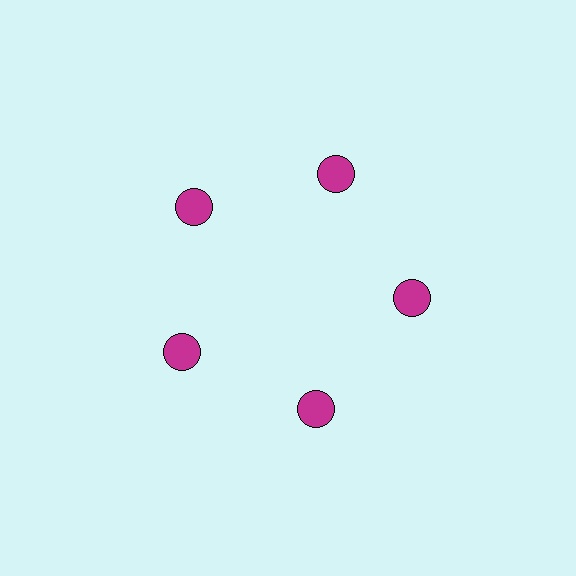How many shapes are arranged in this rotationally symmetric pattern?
There are 5 shapes, arranged in 5 groups of 1.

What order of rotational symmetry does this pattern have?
This pattern has 5-fold rotational symmetry.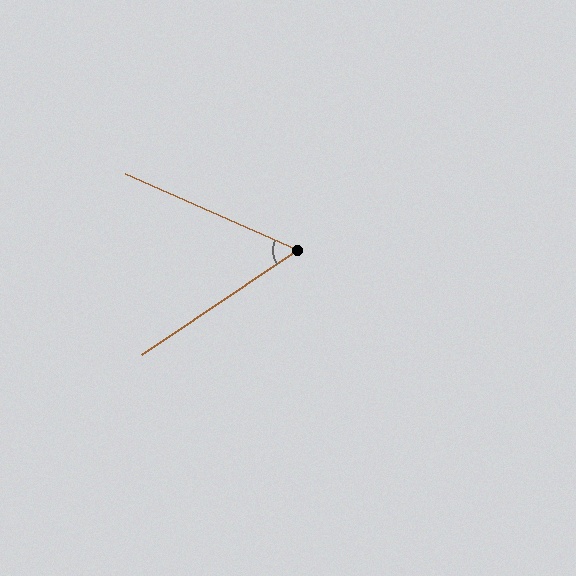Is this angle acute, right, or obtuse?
It is acute.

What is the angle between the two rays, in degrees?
Approximately 58 degrees.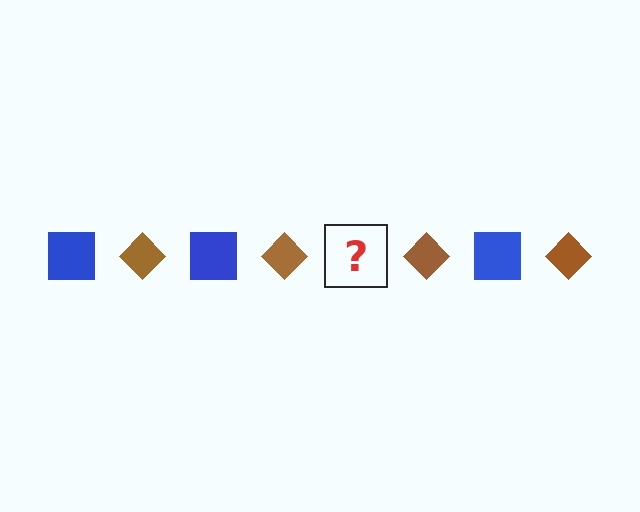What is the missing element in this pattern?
The missing element is a blue square.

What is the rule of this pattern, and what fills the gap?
The rule is that the pattern alternates between blue square and brown diamond. The gap should be filled with a blue square.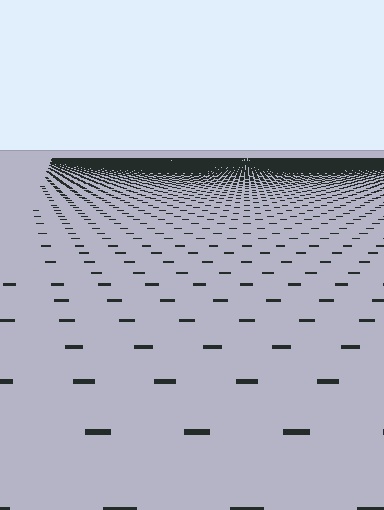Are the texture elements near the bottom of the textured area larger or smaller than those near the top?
Larger. Near the bottom, elements are closer to the viewer and appear at a bigger on-screen size.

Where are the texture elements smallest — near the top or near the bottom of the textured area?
Near the top.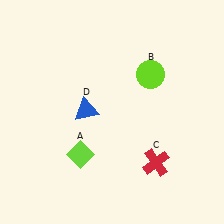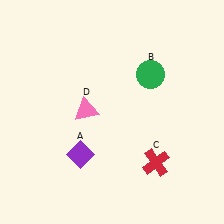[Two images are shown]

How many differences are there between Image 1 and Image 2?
There are 3 differences between the two images.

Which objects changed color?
A changed from lime to purple. B changed from lime to green. D changed from blue to pink.